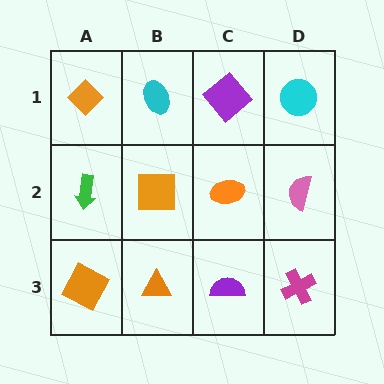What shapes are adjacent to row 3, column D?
A pink semicircle (row 2, column D), a purple semicircle (row 3, column C).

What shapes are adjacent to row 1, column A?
A green arrow (row 2, column A), a cyan ellipse (row 1, column B).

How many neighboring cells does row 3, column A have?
2.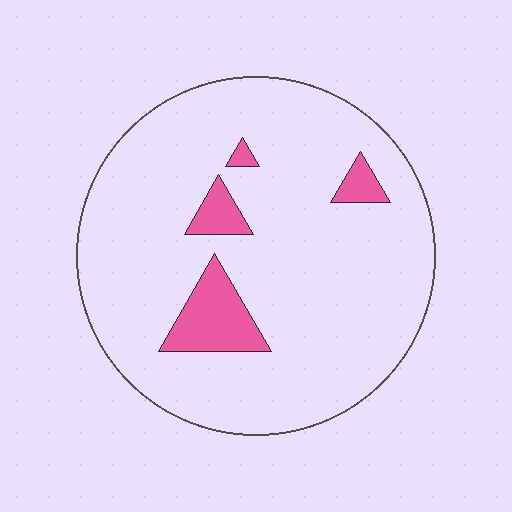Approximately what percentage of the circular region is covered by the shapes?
Approximately 10%.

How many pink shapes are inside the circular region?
4.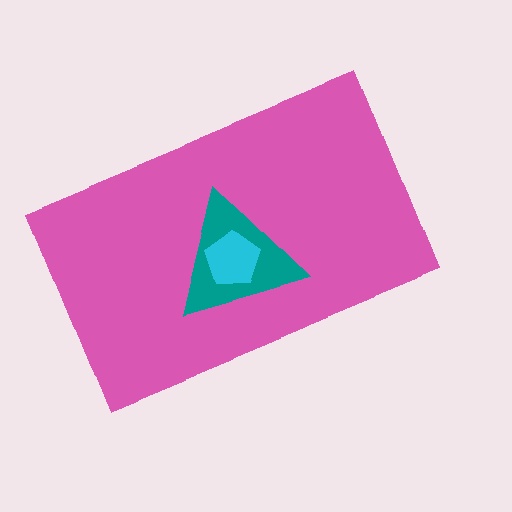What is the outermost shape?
The pink rectangle.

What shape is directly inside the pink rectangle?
The teal triangle.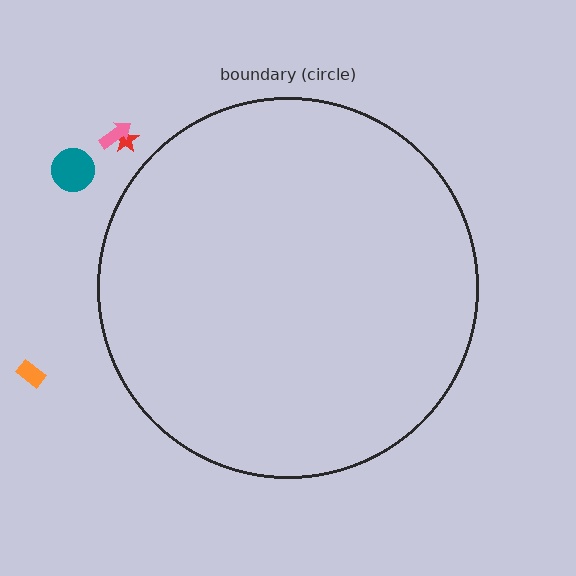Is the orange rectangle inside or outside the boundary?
Outside.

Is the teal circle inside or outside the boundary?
Outside.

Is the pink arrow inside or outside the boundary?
Outside.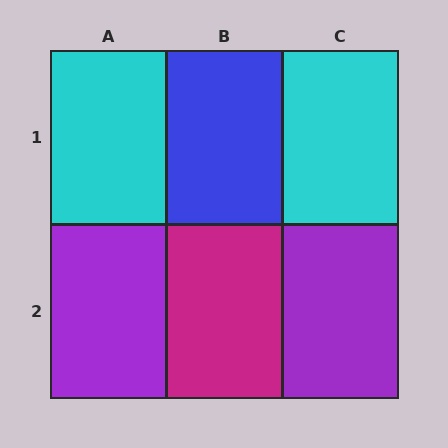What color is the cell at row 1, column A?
Cyan.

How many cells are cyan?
2 cells are cyan.